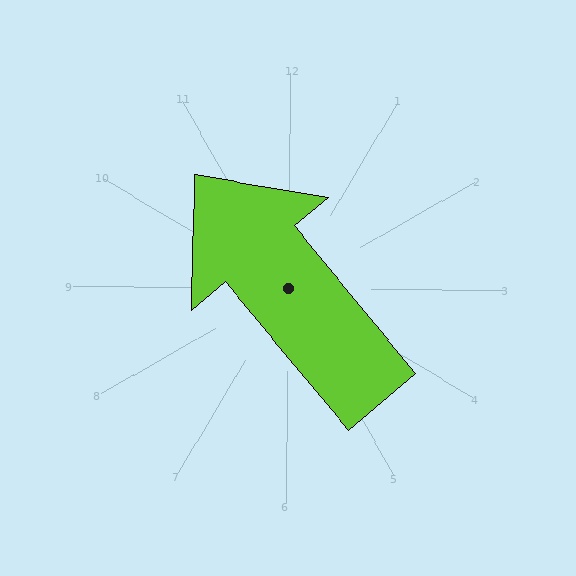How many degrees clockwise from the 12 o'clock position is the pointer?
Approximately 320 degrees.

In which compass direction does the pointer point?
Northwest.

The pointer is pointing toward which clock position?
Roughly 11 o'clock.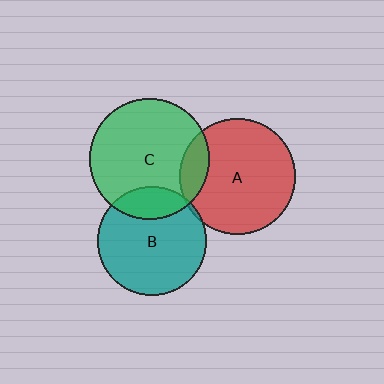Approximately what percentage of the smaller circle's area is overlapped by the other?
Approximately 5%.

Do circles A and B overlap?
Yes.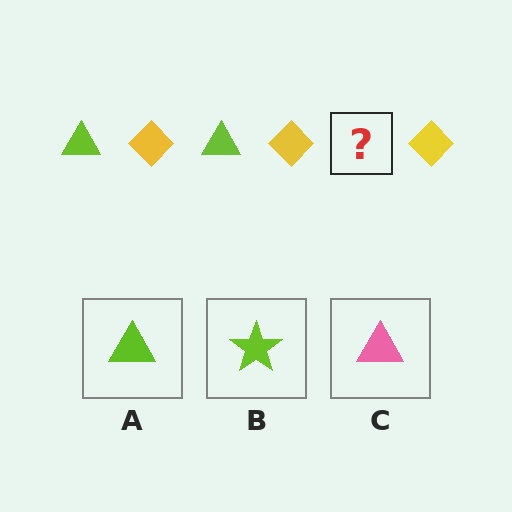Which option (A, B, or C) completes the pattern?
A.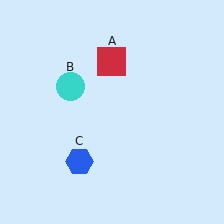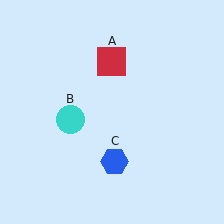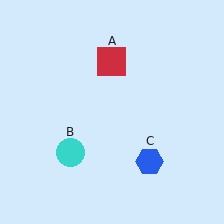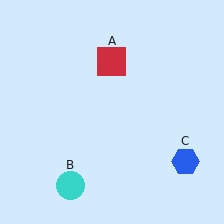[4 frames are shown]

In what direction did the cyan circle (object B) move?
The cyan circle (object B) moved down.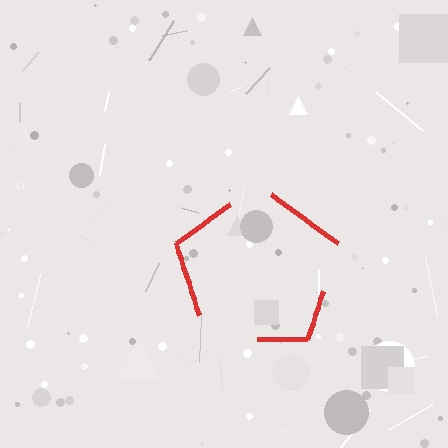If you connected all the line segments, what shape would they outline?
They would outline a pentagon.